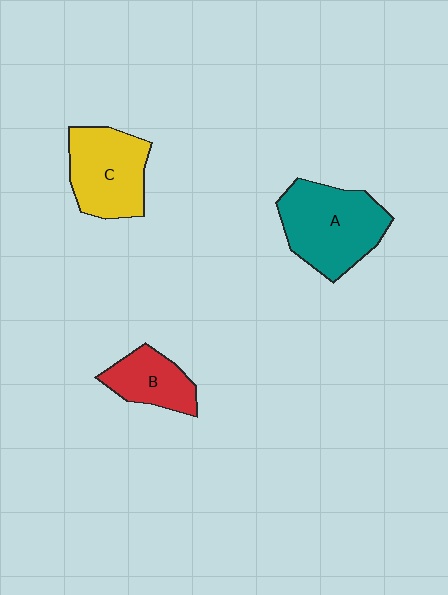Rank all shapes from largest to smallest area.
From largest to smallest: A (teal), C (yellow), B (red).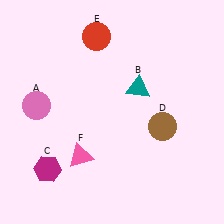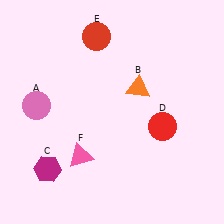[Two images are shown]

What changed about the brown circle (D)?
In Image 1, D is brown. In Image 2, it changed to red.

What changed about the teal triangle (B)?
In Image 1, B is teal. In Image 2, it changed to orange.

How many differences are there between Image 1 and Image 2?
There are 2 differences between the two images.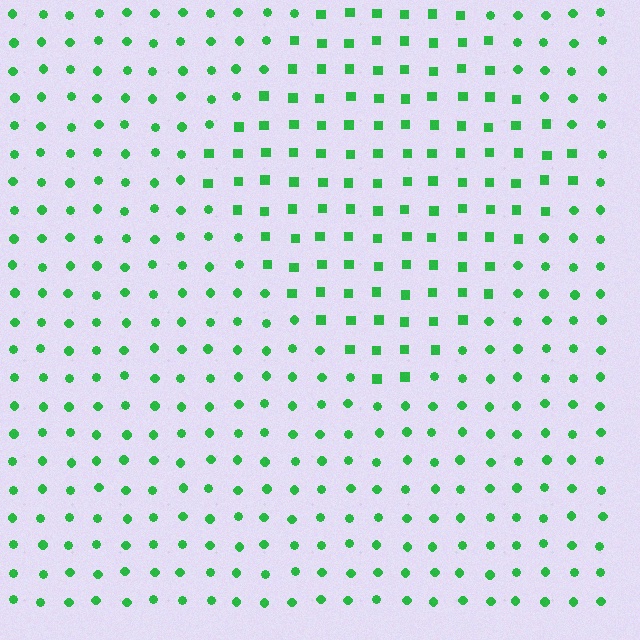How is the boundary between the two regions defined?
The boundary is defined by a change in element shape: squares inside vs. circles outside. All elements share the same color and spacing.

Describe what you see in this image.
The image is filled with small green elements arranged in a uniform grid. A diamond-shaped region contains squares, while the surrounding area contains circles. The boundary is defined purely by the change in element shape.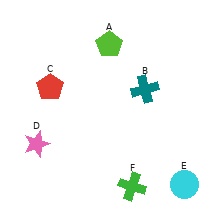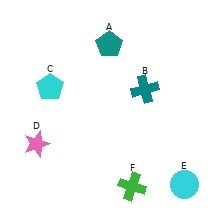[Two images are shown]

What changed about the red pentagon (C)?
In Image 1, C is red. In Image 2, it changed to cyan.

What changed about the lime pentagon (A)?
In Image 1, A is lime. In Image 2, it changed to teal.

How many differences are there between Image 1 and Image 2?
There are 2 differences between the two images.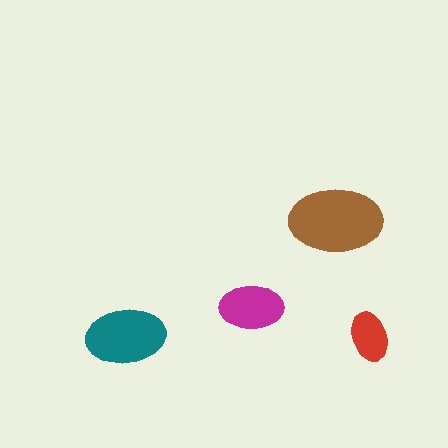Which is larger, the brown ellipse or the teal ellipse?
The brown one.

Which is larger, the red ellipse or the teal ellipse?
The teal one.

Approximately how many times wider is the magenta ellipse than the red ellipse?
About 1.5 times wider.